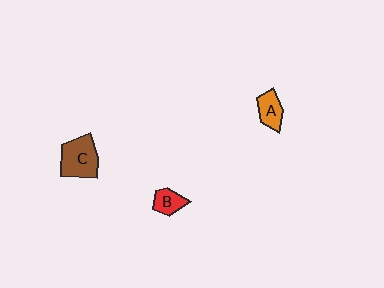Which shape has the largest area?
Shape C (brown).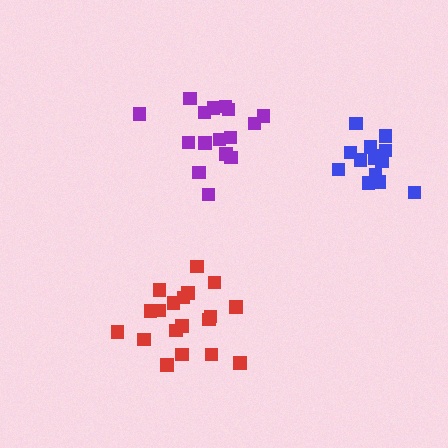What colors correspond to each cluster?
The clusters are colored: purple, blue, red.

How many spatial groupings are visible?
There are 3 spatial groupings.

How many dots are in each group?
Group 1: 16 dots, Group 2: 14 dots, Group 3: 19 dots (49 total).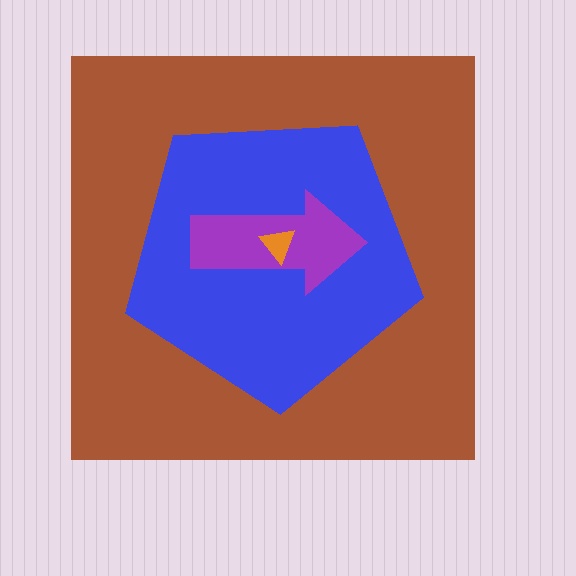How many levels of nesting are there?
4.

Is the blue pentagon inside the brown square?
Yes.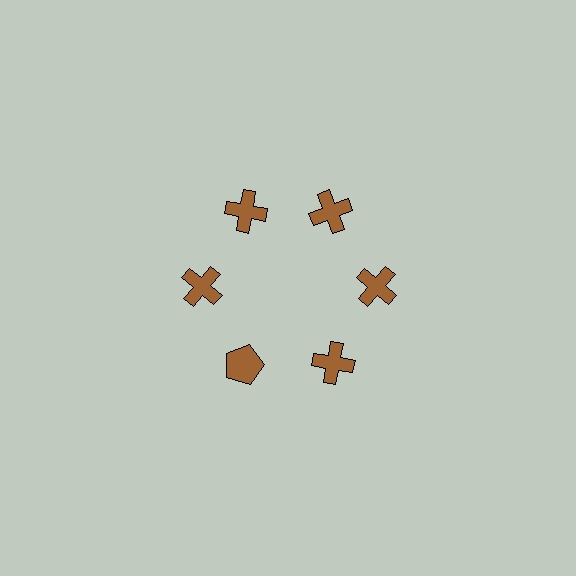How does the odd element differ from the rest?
It has a different shape: pentagon instead of cross.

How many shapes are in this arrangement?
There are 6 shapes arranged in a ring pattern.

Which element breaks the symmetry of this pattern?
The brown pentagon at roughly the 7 o'clock position breaks the symmetry. All other shapes are brown crosses.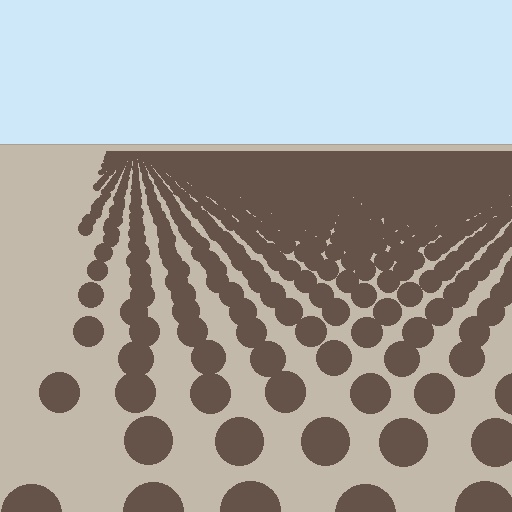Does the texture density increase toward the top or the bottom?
Density increases toward the top.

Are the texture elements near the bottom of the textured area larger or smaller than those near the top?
Larger. Near the bottom, elements are closer to the viewer and appear at a bigger on-screen size.